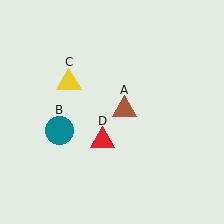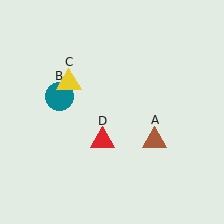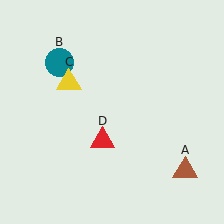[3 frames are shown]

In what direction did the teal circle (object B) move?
The teal circle (object B) moved up.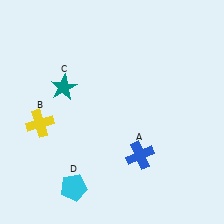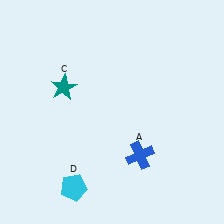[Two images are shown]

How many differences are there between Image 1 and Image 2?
There is 1 difference between the two images.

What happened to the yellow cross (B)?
The yellow cross (B) was removed in Image 2. It was in the bottom-left area of Image 1.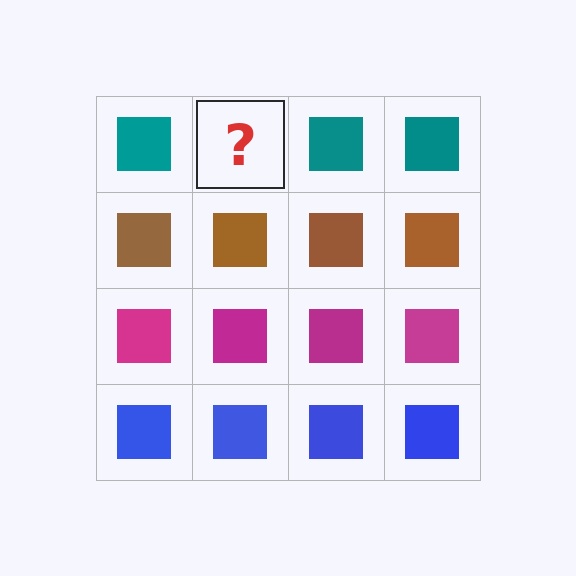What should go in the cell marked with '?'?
The missing cell should contain a teal square.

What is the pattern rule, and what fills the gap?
The rule is that each row has a consistent color. The gap should be filled with a teal square.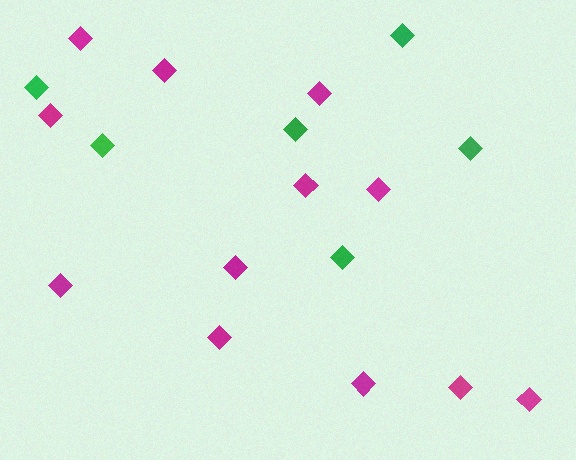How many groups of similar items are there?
There are 2 groups: one group of magenta diamonds (12) and one group of green diamonds (6).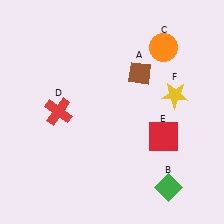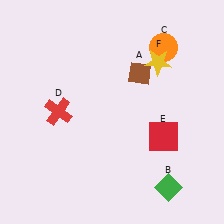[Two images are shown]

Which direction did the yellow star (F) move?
The yellow star (F) moved up.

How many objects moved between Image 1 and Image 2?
1 object moved between the two images.